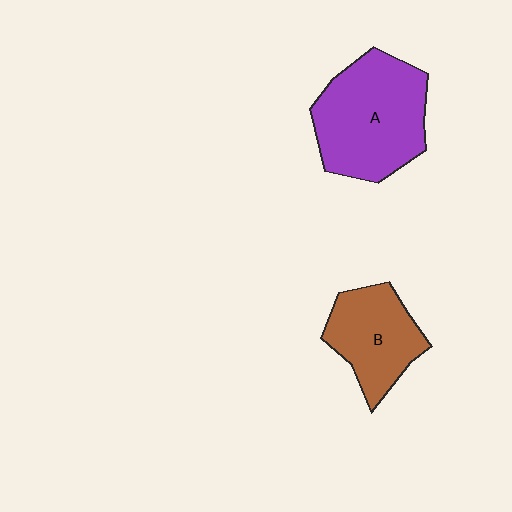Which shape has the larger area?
Shape A (purple).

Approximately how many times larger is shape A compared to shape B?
Approximately 1.5 times.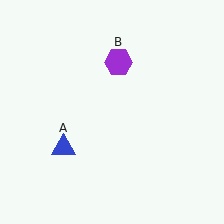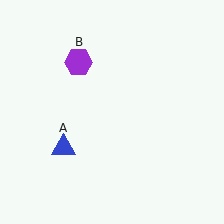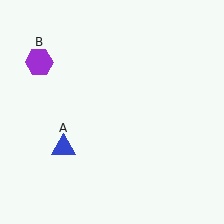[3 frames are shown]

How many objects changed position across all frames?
1 object changed position: purple hexagon (object B).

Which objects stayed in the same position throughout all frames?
Blue triangle (object A) remained stationary.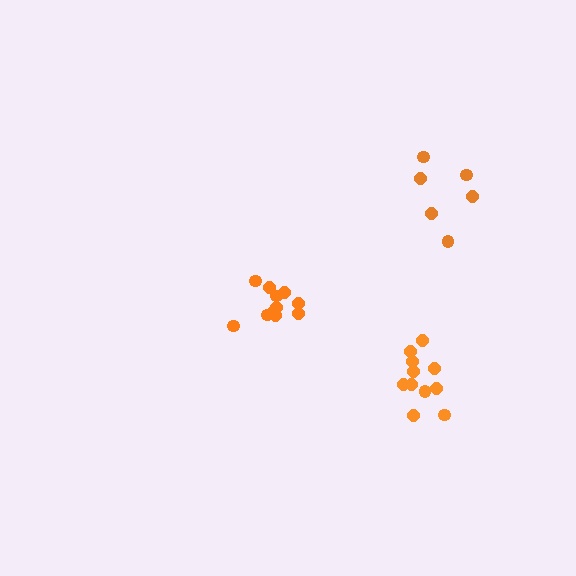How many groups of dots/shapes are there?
There are 3 groups.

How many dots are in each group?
Group 1: 11 dots, Group 2: 11 dots, Group 3: 6 dots (28 total).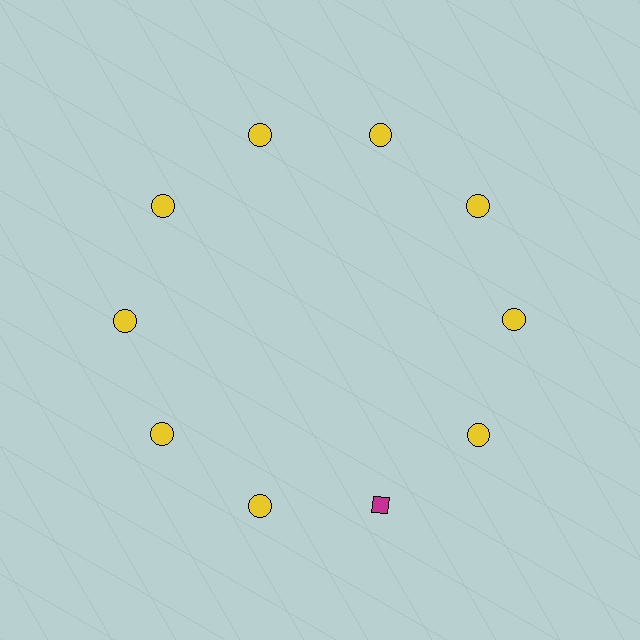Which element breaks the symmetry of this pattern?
The magenta diamond at roughly the 5 o'clock position breaks the symmetry. All other shapes are yellow circles.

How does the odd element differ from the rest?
It differs in both color (magenta instead of yellow) and shape (diamond instead of circle).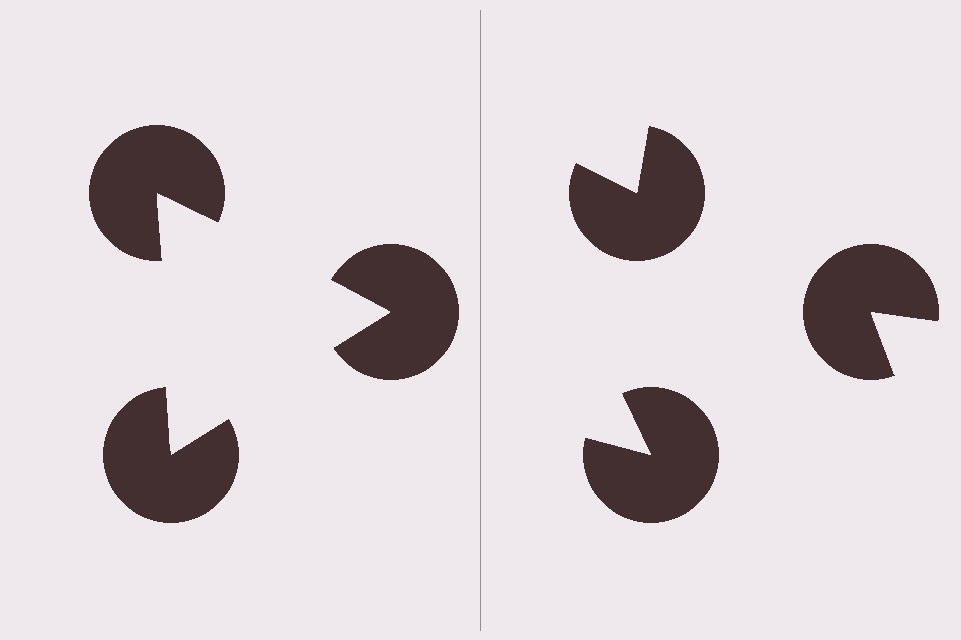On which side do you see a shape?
An illusory triangle appears on the left side. On the right side the wedge cuts are rotated, so no coherent shape forms.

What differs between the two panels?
The pac-man discs are positioned identically on both sides; only the wedge orientations differ. On the left they align to a triangle; on the right they are misaligned.